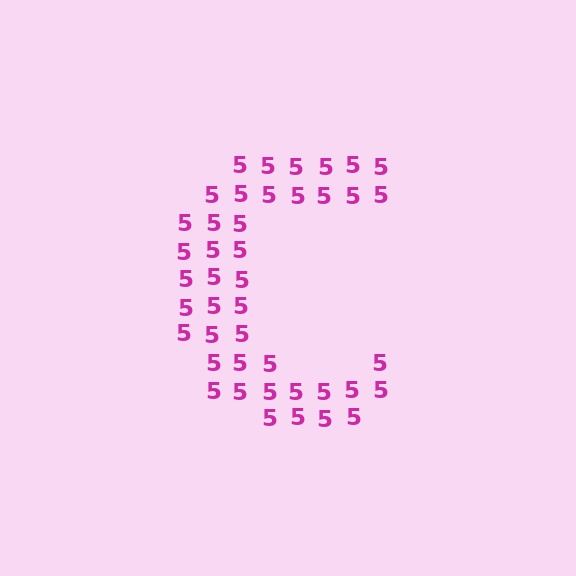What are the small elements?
The small elements are digit 5's.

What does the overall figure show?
The overall figure shows the letter C.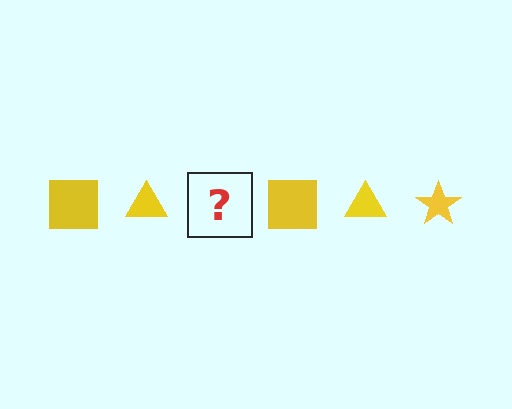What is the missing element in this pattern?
The missing element is a yellow star.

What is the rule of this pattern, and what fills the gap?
The rule is that the pattern cycles through square, triangle, star shapes in yellow. The gap should be filled with a yellow star.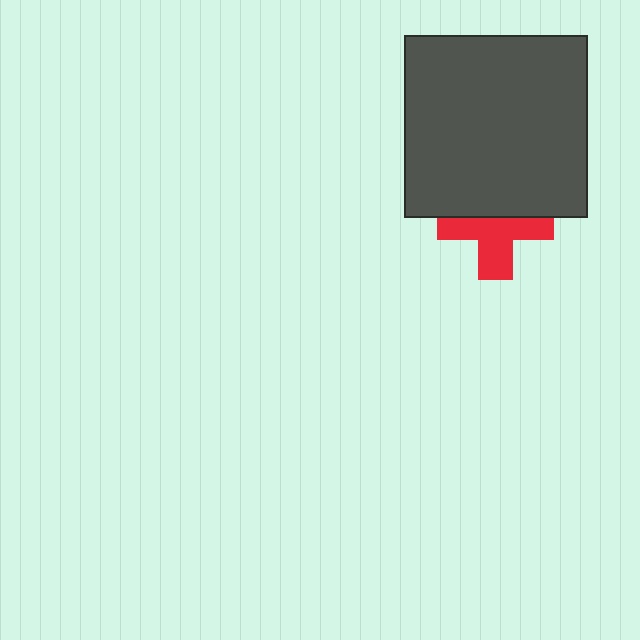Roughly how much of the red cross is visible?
About half of it is visible (roughly 57%).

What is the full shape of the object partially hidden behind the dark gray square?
The partially hidden object is a red cross.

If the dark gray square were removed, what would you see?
You would see the complete red cross.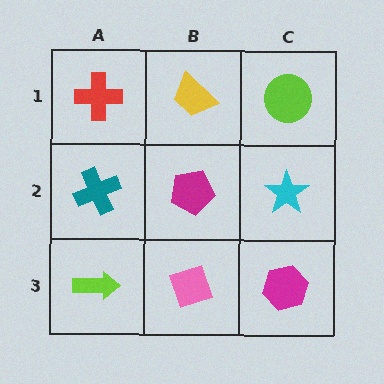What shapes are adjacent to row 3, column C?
A cyan star (row 2, column C), a pink diamond (row 3, column B).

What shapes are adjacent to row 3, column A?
A teal cross (row 2, column A), a pink diamond (row 3, column B).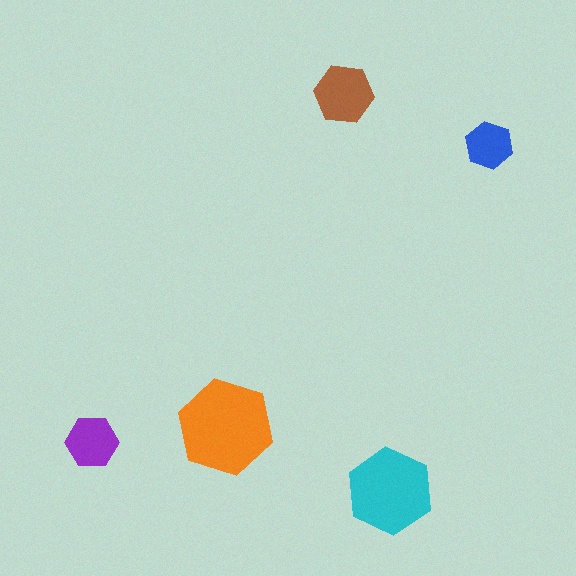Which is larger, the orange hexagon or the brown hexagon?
The orange one.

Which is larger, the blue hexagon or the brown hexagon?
The brown one.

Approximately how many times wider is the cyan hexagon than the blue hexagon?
About 2 times wider.